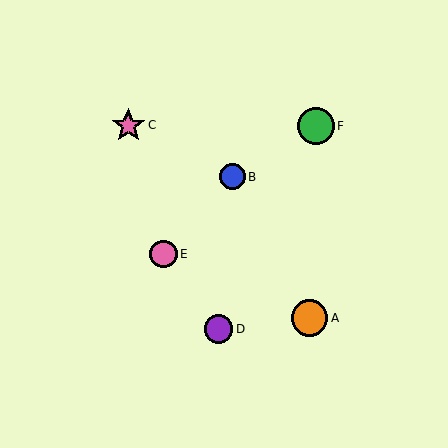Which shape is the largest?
The green circle (labeled F) is the largest.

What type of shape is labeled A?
Shape A is an orange circle.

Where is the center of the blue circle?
The center of the blue circle is at (232, 177).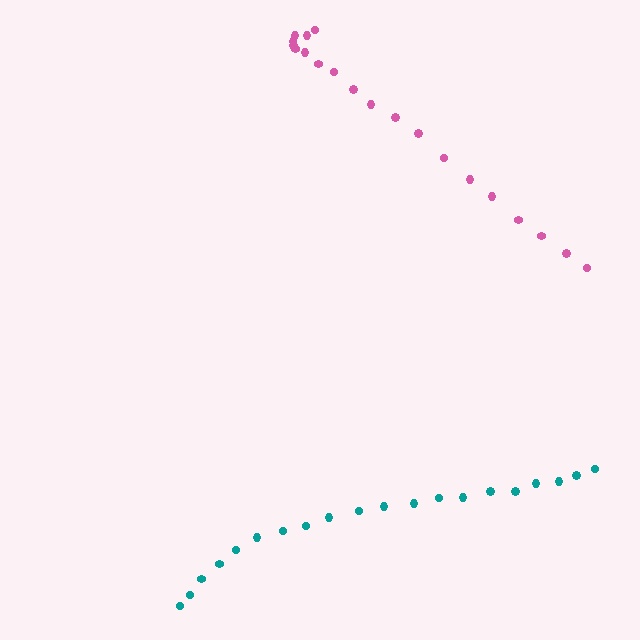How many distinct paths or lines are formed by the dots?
There are 2 distinct paths.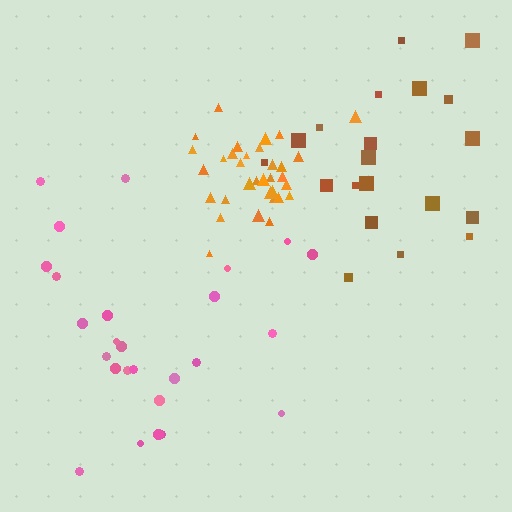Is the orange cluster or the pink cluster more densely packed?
Orange.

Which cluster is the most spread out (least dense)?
Brown.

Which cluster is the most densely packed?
Orange.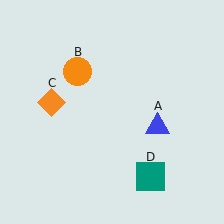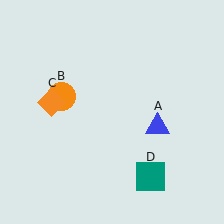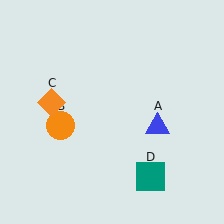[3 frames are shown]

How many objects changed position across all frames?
1 object changed position: orange circle (object B).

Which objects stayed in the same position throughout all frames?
Blue triangle (object A) and orange diamond (object C) and teal square (object D) remained stationary.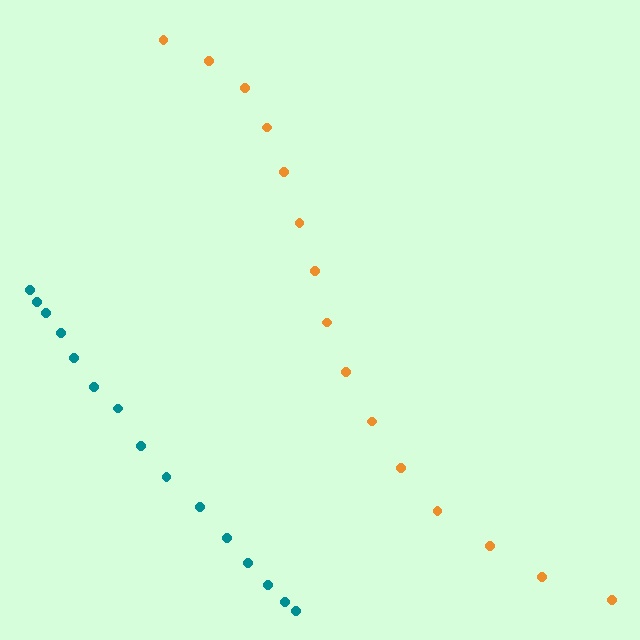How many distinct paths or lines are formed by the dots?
There are 2 distinct paths.